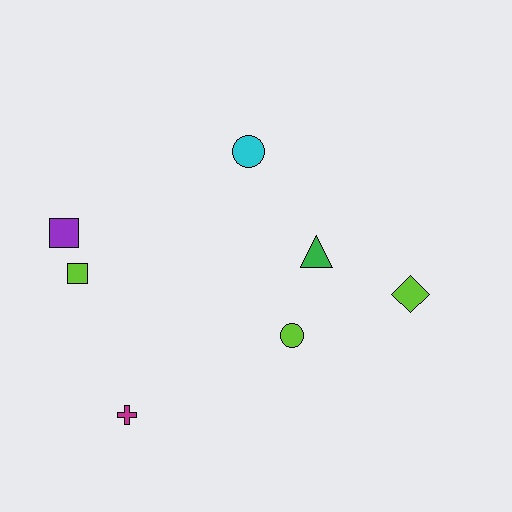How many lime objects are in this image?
There are 3 lime objects.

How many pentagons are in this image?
There are no pentagons.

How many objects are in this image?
There are 7 objects.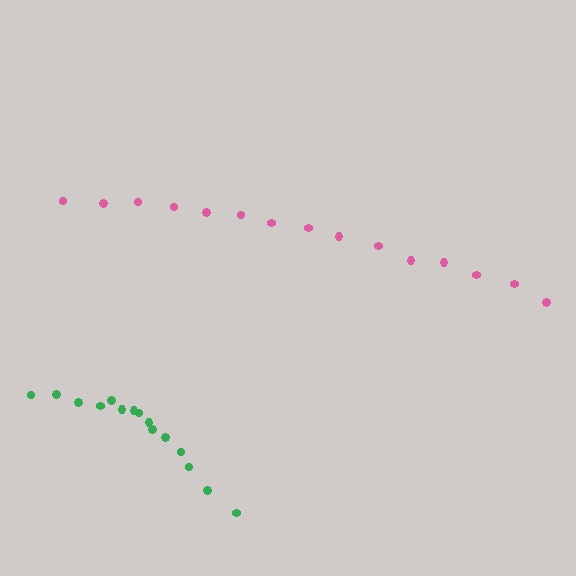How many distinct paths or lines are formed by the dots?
There are 2 distinct paths.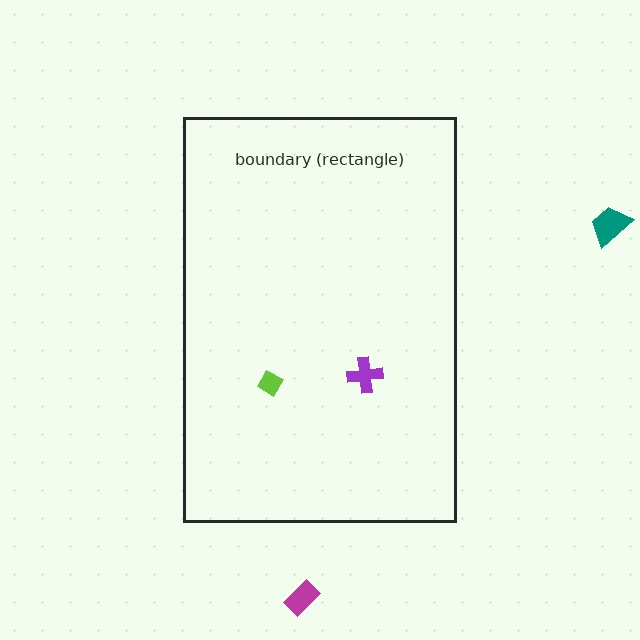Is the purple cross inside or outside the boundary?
Inside.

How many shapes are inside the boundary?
2 inside, 2 outside.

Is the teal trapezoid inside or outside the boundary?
Outside.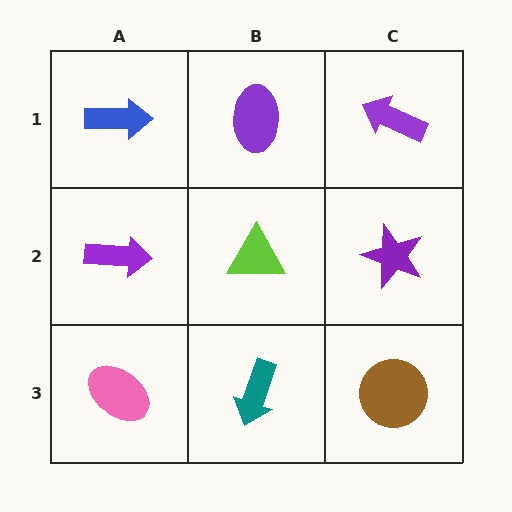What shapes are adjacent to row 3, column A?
A purple arrow (row 2, column A), a teal arrow (row 3, column B).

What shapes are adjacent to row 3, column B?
A lime triangle (row 2, column B), a pink ellipse (row 3, column A), a brown circle (row 3, column C).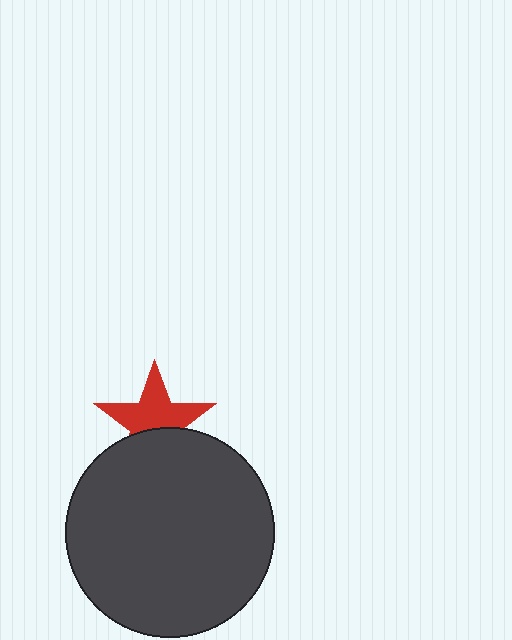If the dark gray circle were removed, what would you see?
You would see the complete red star.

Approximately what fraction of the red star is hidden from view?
Roughly 39% of the red star is hidden behind the dark gray circle.